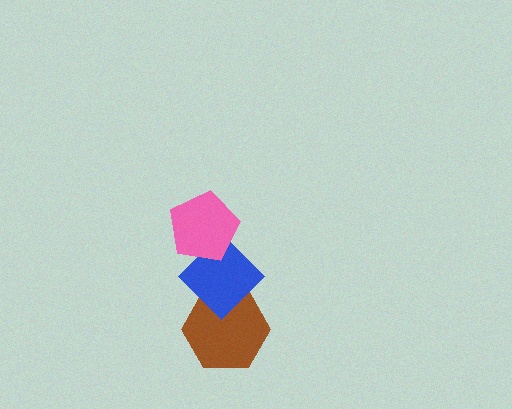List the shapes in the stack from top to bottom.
From top to bottom: the pink pentagon, the blue diamond, the brown hexagon.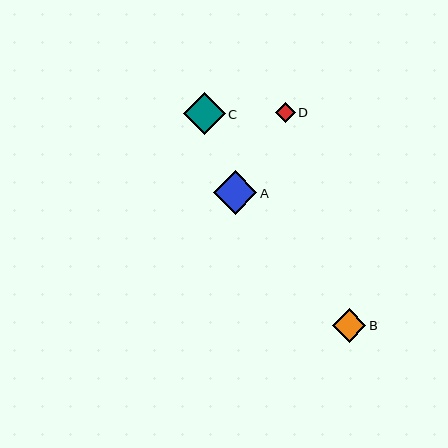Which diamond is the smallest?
Diamond D is the smallest with a size of approximately 20 pixels.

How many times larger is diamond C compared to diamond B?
Diamond C is approximately 1.3 times the size of diamond B.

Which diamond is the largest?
Diamond A is the largest with a size of approximately 43 pixels.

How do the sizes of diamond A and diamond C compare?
Diamond A and diamond C are approximately the same size.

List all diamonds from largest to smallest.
From largest to smallest: A, C, B, D.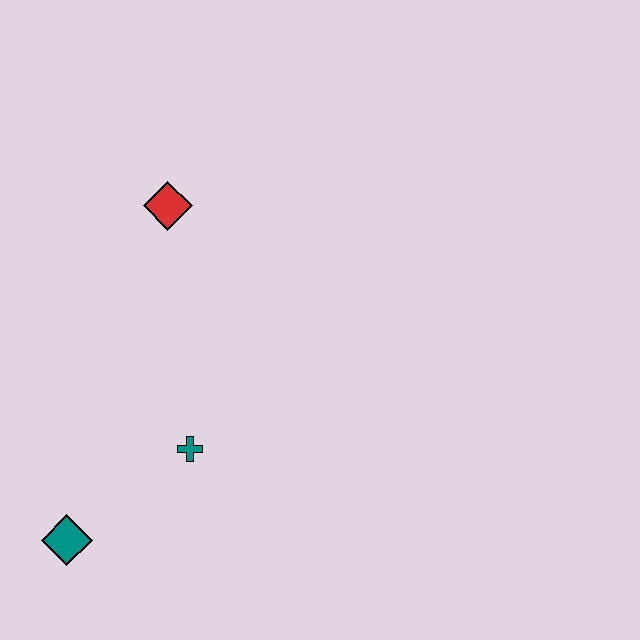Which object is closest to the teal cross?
The teal diamond is closest to the teal cross.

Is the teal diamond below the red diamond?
Yes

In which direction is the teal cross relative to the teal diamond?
The teal cross is to the right of the teal diamond.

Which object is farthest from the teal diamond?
The red diamond is farthest from the teal diamond.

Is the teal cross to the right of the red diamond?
Yes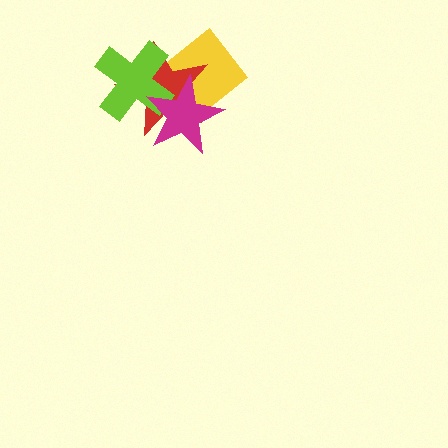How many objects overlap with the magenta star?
3 objects overlap with the magenta star.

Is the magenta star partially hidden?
No, no other shape covers it.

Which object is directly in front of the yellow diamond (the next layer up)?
The red star is directly in front of the yellow diamond.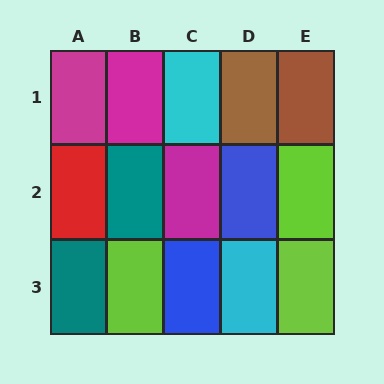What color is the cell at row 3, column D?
Cyan.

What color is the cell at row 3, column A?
Teal.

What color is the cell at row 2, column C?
Magenta.